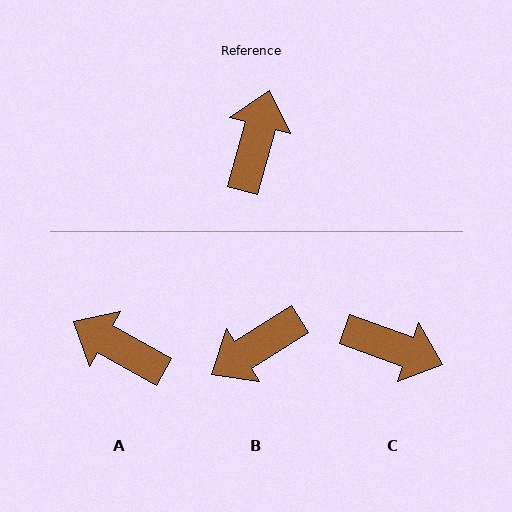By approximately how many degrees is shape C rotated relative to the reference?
Approximately 94 degrees clockwise.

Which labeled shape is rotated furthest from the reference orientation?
B, about 137 degrees away.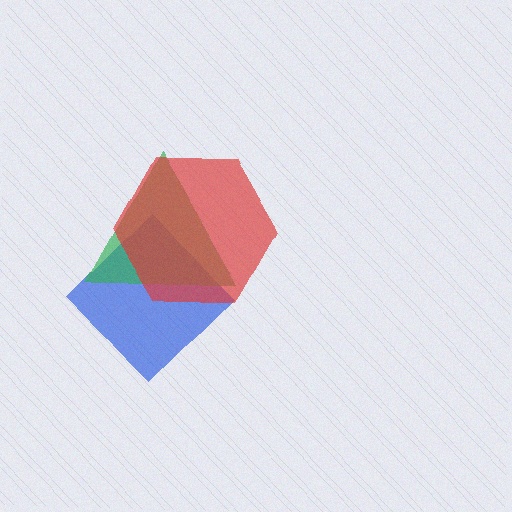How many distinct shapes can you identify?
There are 3 distinct shapes: a blue diamond, a green triangle, a red hexagon.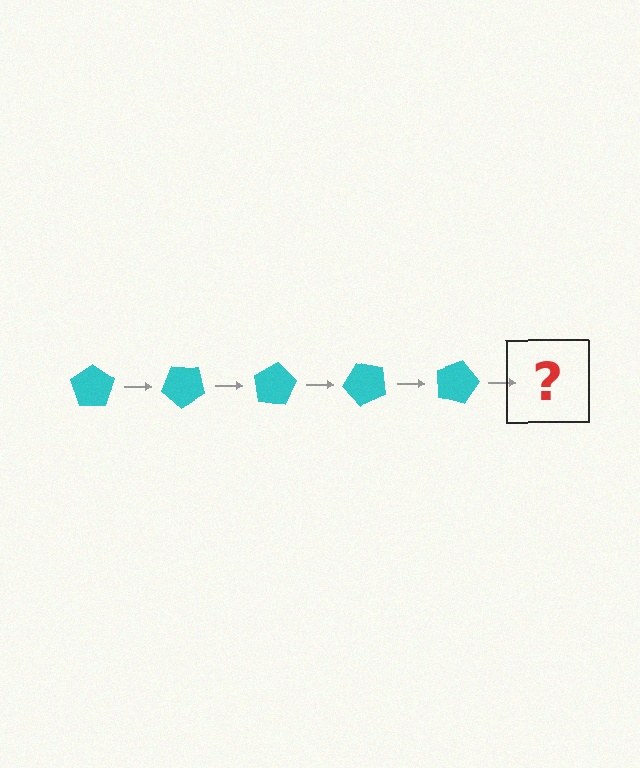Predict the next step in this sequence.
The next step is a cyan pentagon rotated 200 degrees.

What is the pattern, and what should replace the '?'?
The pattern is that the pentagon rotates 40 degrees each step. The '?' should be a cyan pentagon rotated 200 degrees.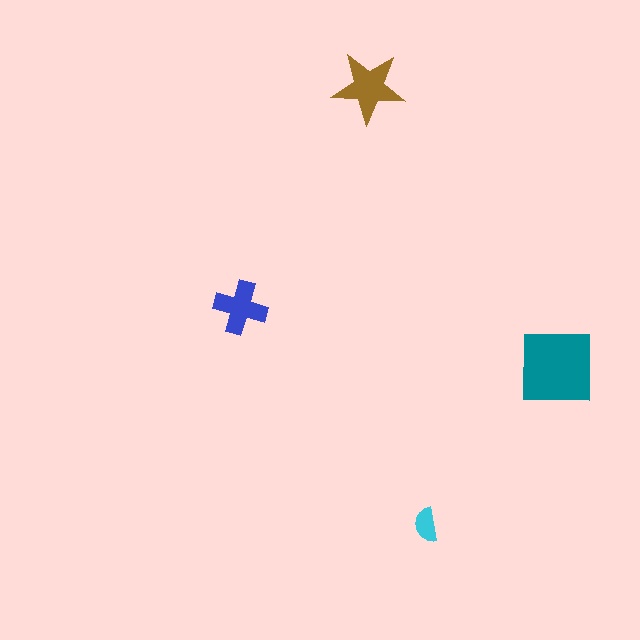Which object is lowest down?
The cyan semicircle is bottommost.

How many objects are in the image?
There are 4 objects in the image.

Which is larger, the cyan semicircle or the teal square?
The teal square.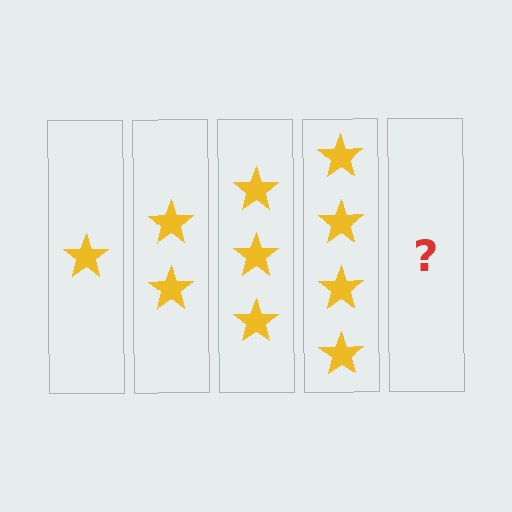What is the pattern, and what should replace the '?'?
The pattern is that each step adds one more star. The '?' should be 5 stars.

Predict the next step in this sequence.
The next step is 5 stars.